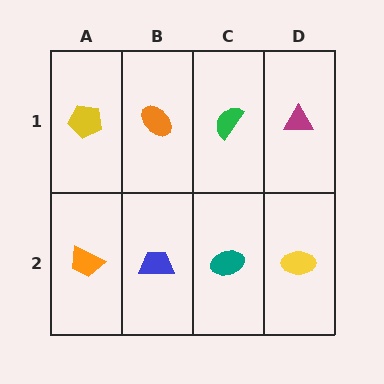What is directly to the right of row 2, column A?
A blue trapezoid.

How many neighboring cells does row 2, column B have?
3.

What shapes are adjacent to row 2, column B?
An orange ellipse (row 1, column B), an orange trapezoid (row 2, column A), a teal ellipse (row 2, column C).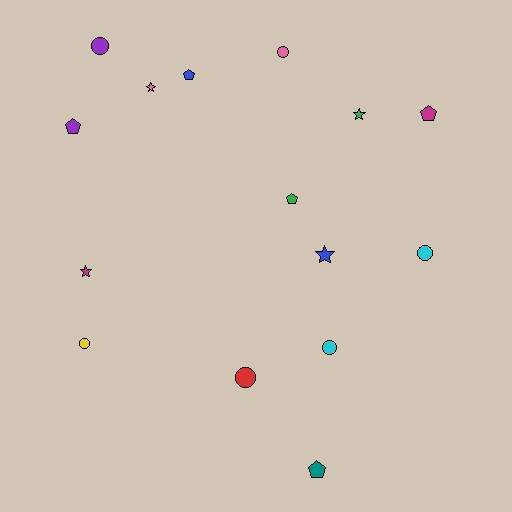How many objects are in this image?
There are 15 objects.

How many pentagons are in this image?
There are 5 pentagons.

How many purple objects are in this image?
There are 2 purple objects.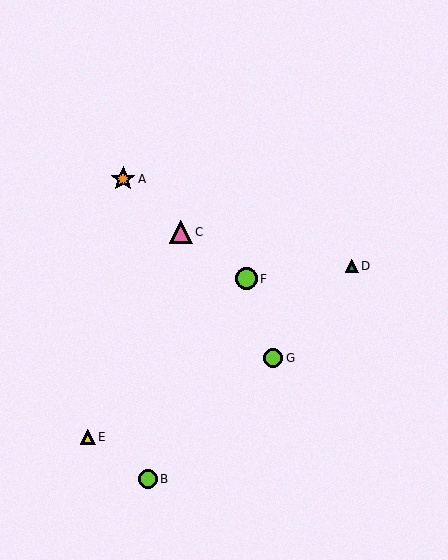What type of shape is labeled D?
Shape D is a teal triangle.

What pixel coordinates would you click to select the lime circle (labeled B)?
Click at (148, 479) to select the lime circle B.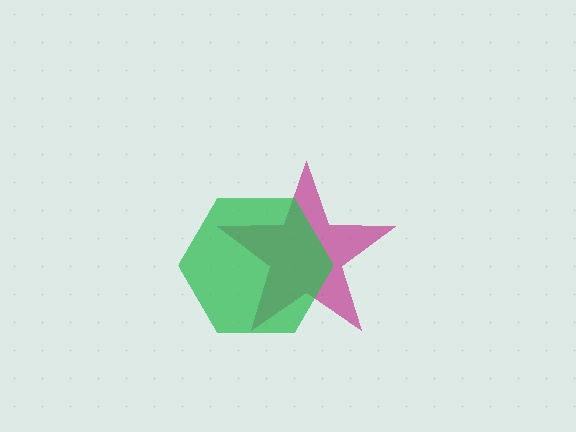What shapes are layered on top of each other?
The layered shapes are: a magenta star, a green hexagon.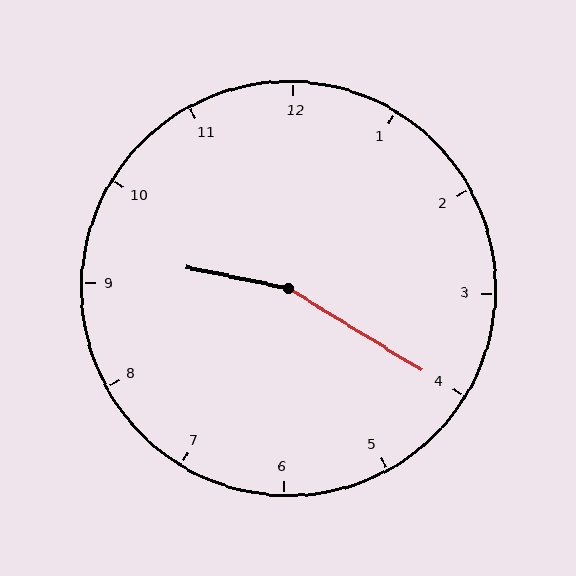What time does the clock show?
9:20.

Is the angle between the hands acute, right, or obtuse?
It is obtuse.